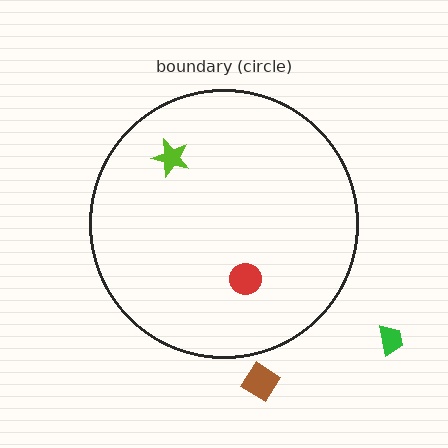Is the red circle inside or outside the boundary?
Inside.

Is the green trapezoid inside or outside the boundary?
Outside.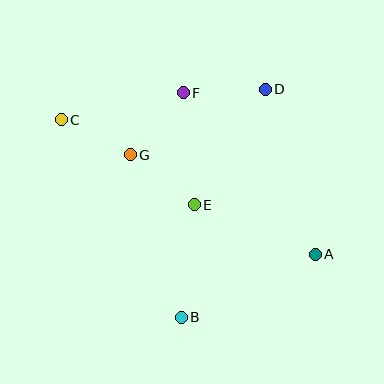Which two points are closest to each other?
Points C and G are closest to each other.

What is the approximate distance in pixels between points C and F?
The distance between C and F is approximately 125 pixels.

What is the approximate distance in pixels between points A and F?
The distance between A and F is approximately 209 pixels.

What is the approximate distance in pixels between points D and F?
The distance between D and F is approximately 82 pixels.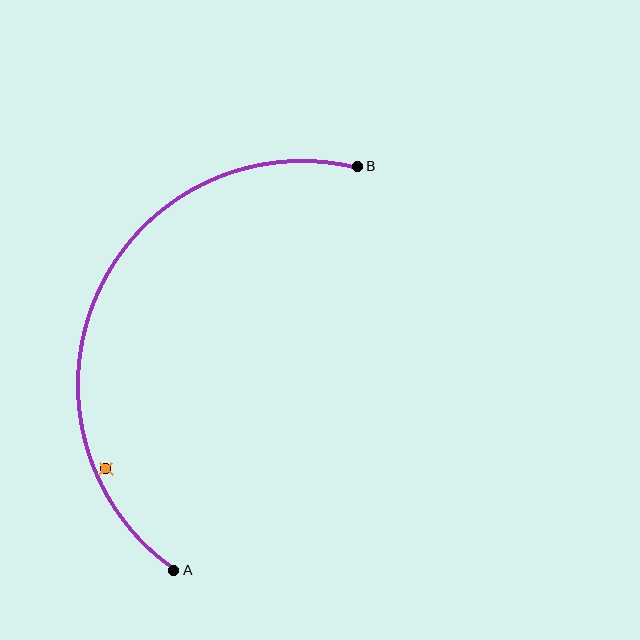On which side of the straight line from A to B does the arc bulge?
The arc bulges to the left of the straight line connecting A and B.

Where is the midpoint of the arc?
The arc midpoint is the point on the curve farthest from the straight line joining A and B. It sits to the left of that line.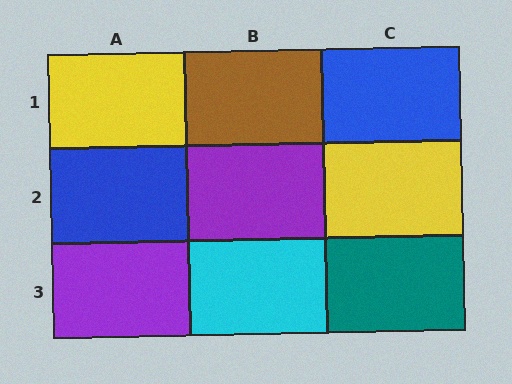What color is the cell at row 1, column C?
Blue.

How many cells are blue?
2 cells are blue.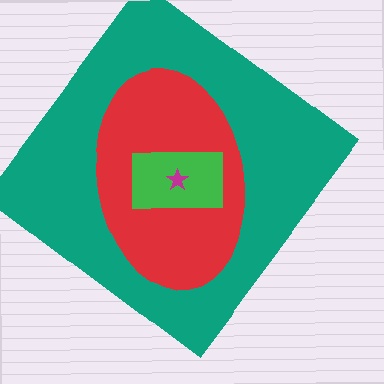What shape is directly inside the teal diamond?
The red ellipse.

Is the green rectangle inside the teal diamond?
Yes.